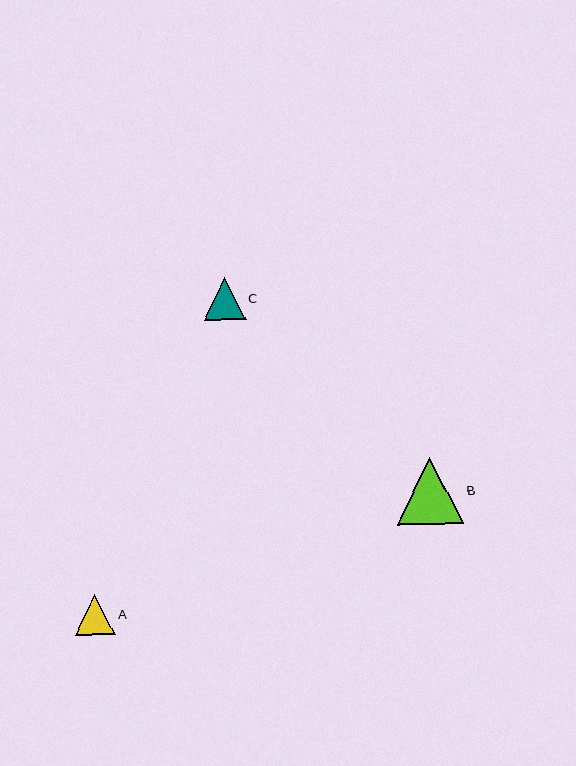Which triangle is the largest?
Triangle B is the largest with a size of approximately 66 pixels.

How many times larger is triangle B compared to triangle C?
Triangle B is approximately 1.6 times the size of triangle C.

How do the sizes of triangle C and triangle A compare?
Triangle C and triangle A are approximately the same size.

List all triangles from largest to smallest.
From largest to smallest: B, C, A.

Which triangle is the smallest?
Triangle A is the smallest with a size of approximately 40 pixels.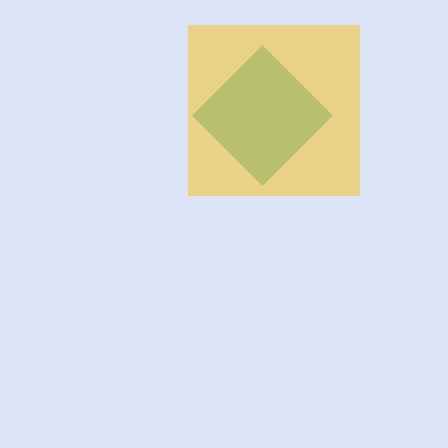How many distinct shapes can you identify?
There are 2 distinct shapes: a teal diamond, a yellow square.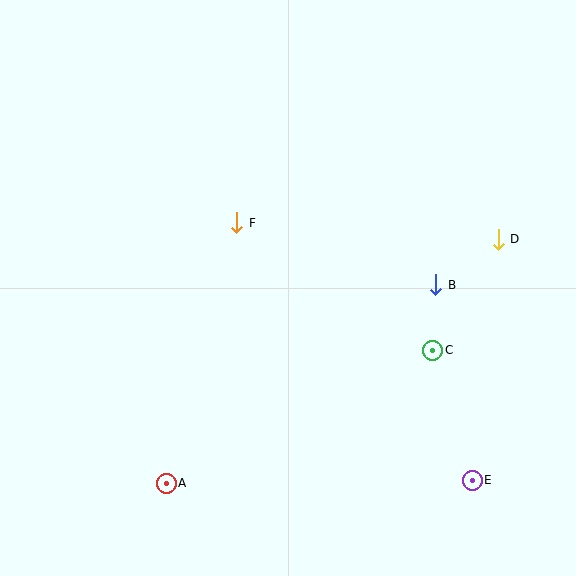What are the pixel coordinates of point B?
Point B is at (436, 285).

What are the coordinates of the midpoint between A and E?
The midpoint between A and E is at (319, 482).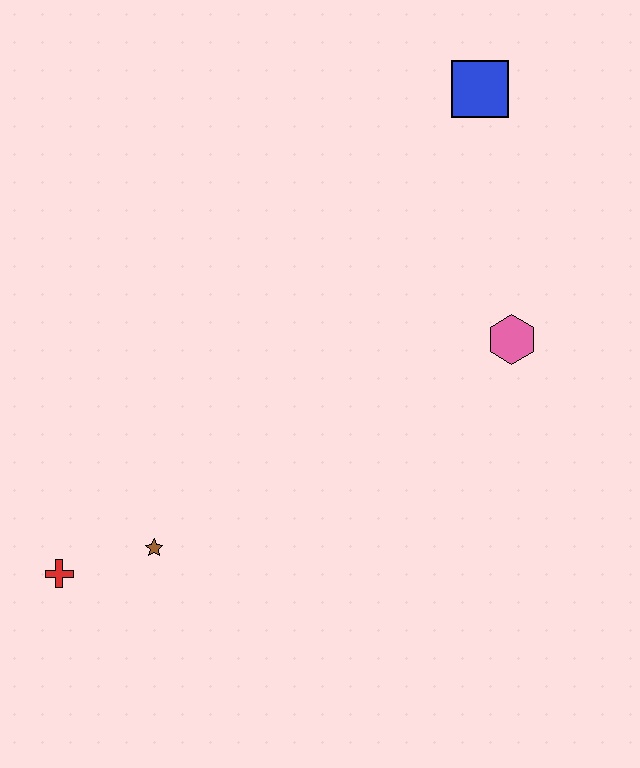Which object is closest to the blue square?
The pink hexagon is closest to the blue square.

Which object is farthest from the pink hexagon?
The red cross is farthest from the pink hexagon.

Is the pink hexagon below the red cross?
No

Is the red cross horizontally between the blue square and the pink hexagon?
No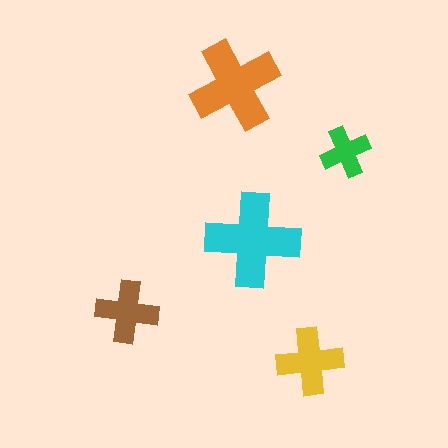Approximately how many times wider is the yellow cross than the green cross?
About 1.5 times wider.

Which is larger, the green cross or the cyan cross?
The cyan one.